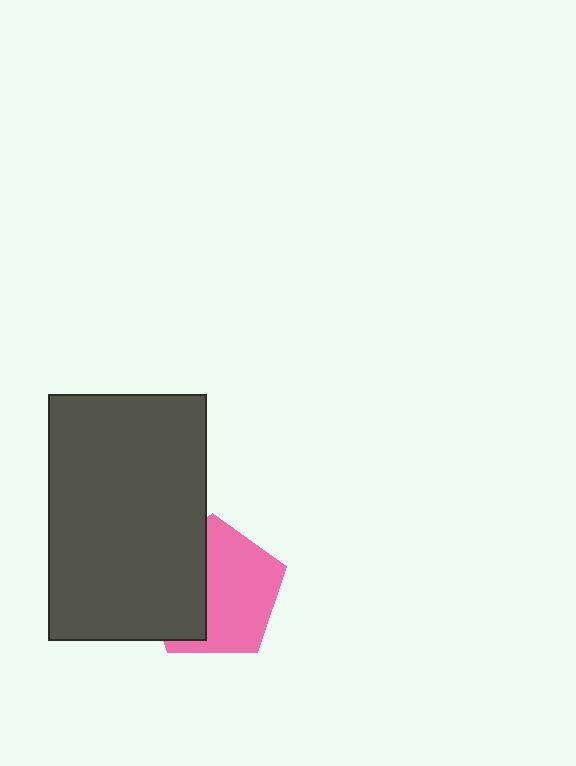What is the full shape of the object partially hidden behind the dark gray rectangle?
The partially hidden object is a pink pentagon.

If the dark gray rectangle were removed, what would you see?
You would see the complete pink pentagon.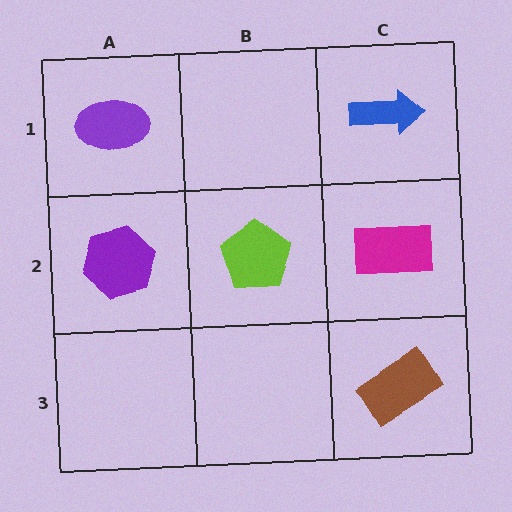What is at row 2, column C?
A magenta rectangle.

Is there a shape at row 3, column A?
No, that cell is empty.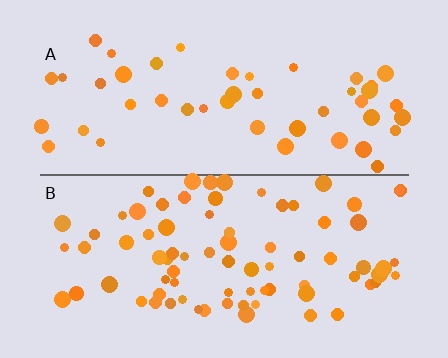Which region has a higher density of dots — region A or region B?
B (the bottom).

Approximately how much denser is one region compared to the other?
Approximately 1.7× — region B over region A.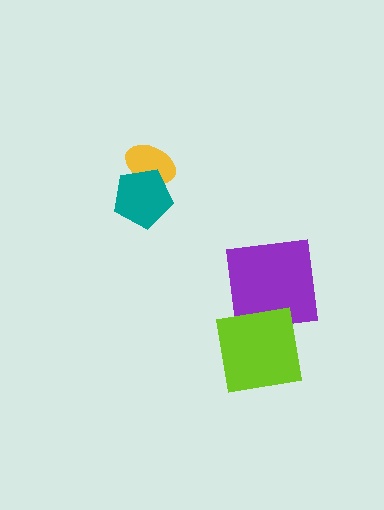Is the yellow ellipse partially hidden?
Yes, it is partially covered by another shape.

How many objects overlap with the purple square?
1 object overlaps with the purple square.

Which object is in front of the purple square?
The lime square is in front of the purple square.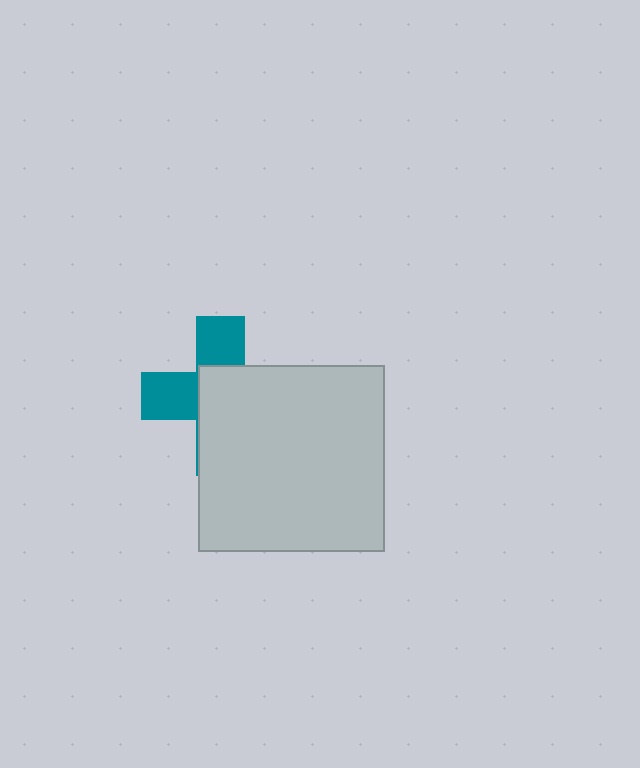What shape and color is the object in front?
The object in front is a light gray square.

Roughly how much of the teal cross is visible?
A small part of it is visible (roughly 40%).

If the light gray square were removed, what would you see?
You would see the complete teal cross.